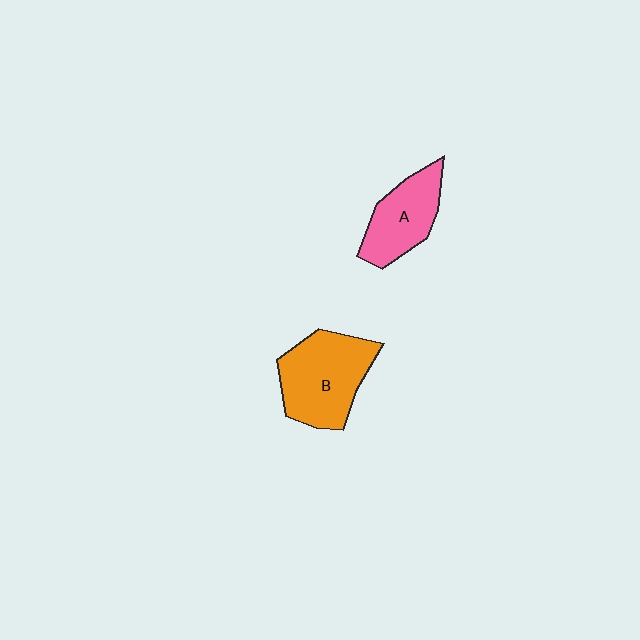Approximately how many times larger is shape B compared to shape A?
Approximately 1.4 times.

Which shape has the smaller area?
Shape A (pink).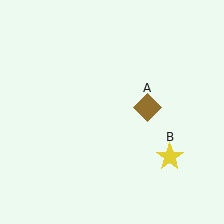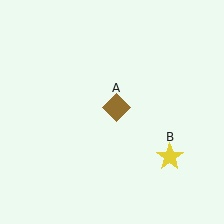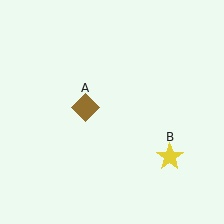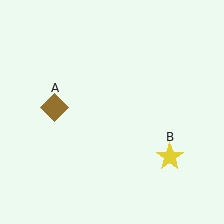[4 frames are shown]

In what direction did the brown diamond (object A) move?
The brown diamond (object A) moved left.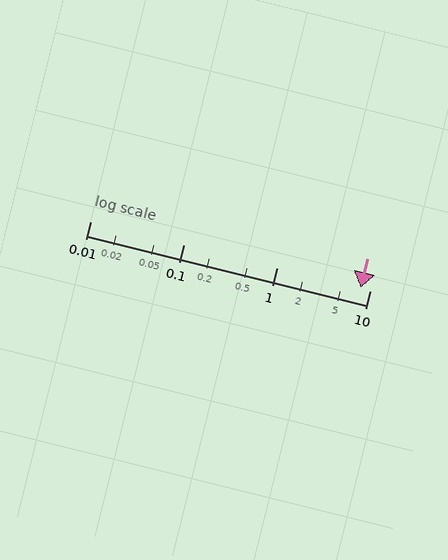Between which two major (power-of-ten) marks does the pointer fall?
The pointer is between 1 and 10.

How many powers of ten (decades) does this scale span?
The scale spans 3 decades, from 0.01 to 10.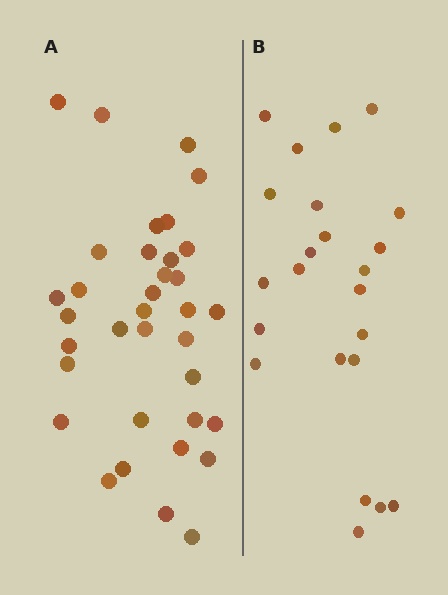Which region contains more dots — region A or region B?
Region A (the left region) has more dots.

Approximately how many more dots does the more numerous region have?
Region A has roughly 12 or so more dots than region B.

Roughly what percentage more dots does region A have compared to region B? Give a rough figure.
About 50% more.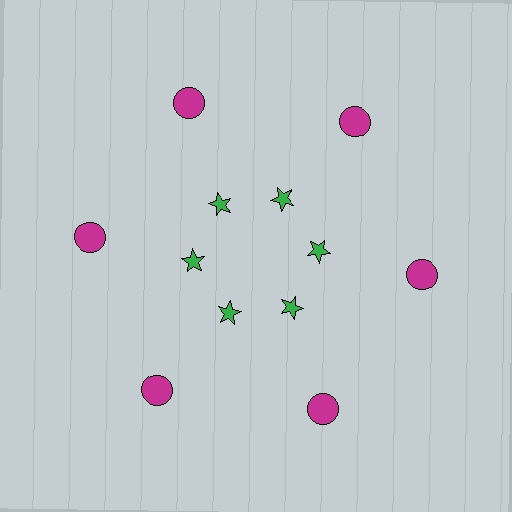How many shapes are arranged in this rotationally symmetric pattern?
There are 12 shapes, arranged in 6 groups of 2.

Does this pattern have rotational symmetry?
Yes, this pattern has 6-fold rotational symmetry. It looks the same after rotating 60 degrees around the center.